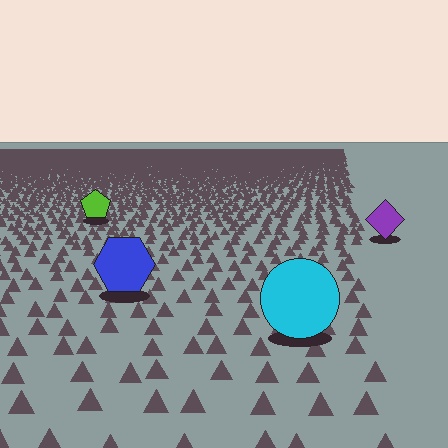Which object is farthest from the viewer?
The lime pentagon is farthest from the viewer. It appears smaller and the ground texture around it is denser.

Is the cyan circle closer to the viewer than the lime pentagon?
Yes. The cyan circle is closer — you can tell from the texture gradient: the ground texture is coarser near it.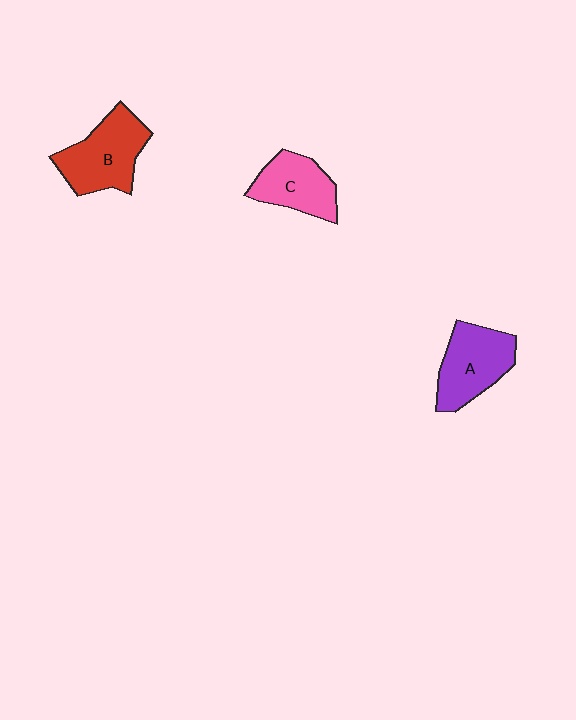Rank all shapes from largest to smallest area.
From largest to smallest: B (red), A (purple), C (pink).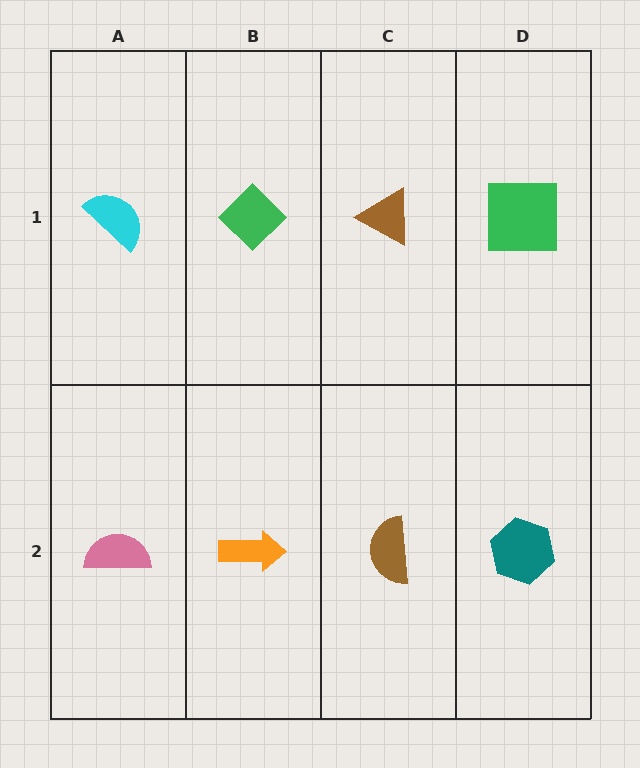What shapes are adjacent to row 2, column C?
A brown triangle (row 1, column C), an orange arrow (row 2, column B), a teal hexagon (row 2, column D).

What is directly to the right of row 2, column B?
A brown semicircle.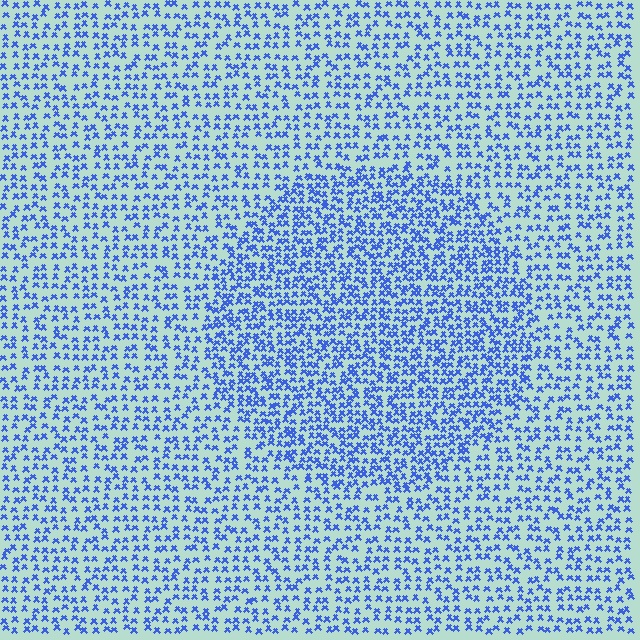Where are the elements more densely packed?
The elements are more densely packed inside the circle boundary.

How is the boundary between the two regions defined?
The boundary is defined by a change in element density (approximately 1.6x ratio). All elements are the same color, size, and shape.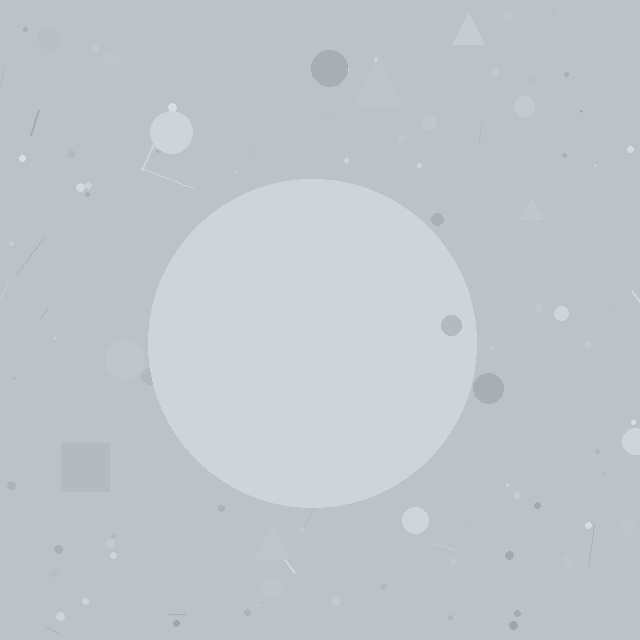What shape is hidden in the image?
A circle is hidden in the image.